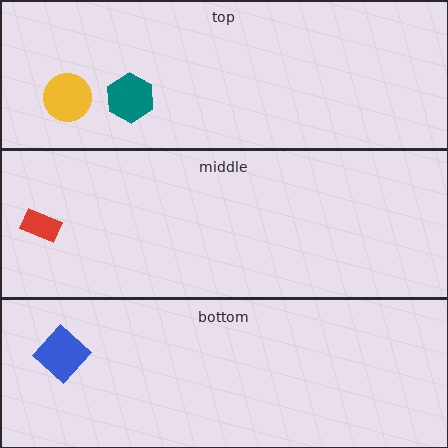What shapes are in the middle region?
The red rectangle.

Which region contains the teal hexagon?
The top region.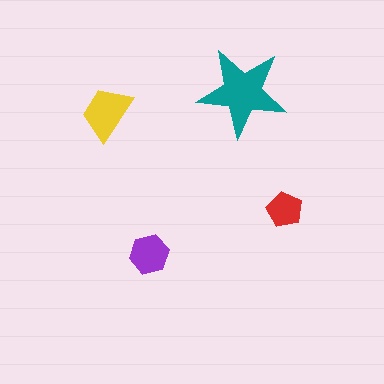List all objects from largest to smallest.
The teal star, the yellow trapezoid, the purple hexagon, the red pentagon.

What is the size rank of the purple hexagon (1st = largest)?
3rd.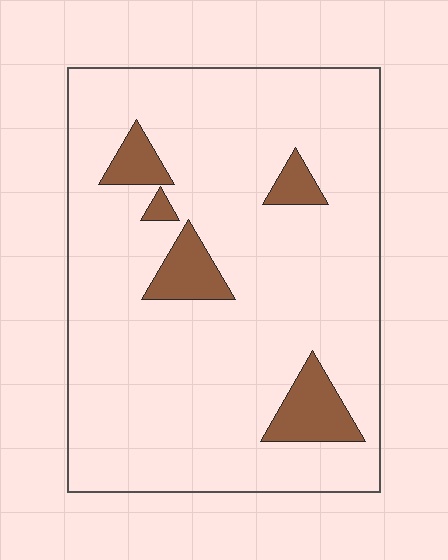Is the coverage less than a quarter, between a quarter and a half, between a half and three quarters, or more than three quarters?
Less than a quarter.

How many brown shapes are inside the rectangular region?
5.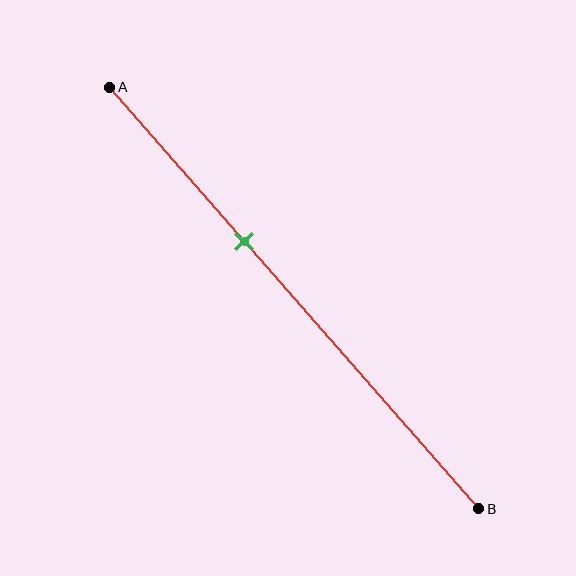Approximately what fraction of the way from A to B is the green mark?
The green mark is approximately 35% of the way from A to B.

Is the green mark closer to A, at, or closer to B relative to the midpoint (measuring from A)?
The green mark is closer to point A than the midpoint of segment AB.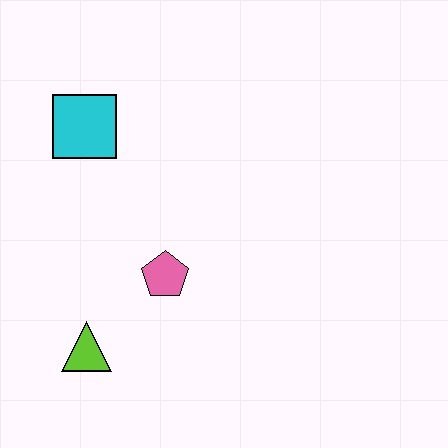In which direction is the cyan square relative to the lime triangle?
The cyan square is above the lime triangle.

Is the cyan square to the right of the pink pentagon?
No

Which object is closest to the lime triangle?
The pink pentagon is closest to the lime triangle.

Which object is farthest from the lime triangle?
The cyan square is farthest from the lime triangle.